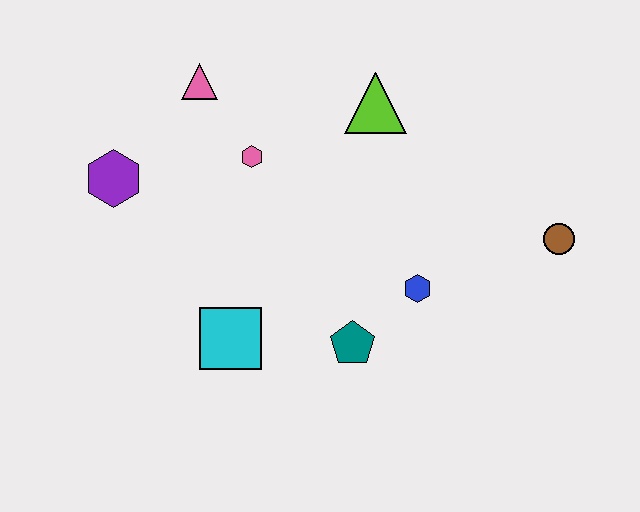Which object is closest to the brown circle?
The blue hexagon is closest to the brown circle.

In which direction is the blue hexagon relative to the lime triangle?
The blue hexagon is below the lime triangle.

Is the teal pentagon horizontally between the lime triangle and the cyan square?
Yes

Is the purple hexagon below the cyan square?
No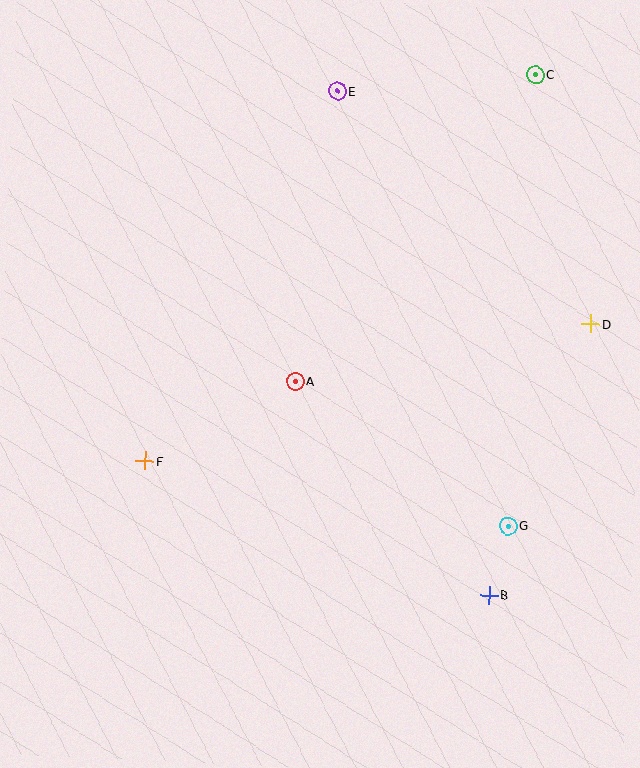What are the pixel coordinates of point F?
Point F is at (145, 461).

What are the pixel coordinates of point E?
Point E is at (337, 91).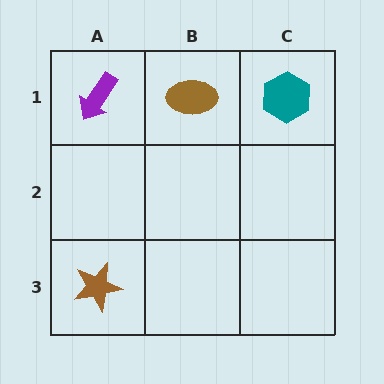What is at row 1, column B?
A brown ellipse.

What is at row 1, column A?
A purple arrow.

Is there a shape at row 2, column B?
No, that cell is empty.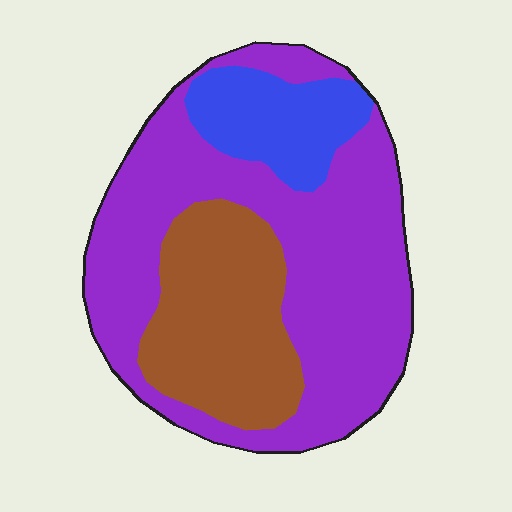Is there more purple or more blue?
Purple.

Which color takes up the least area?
Blue, at roughly 15%.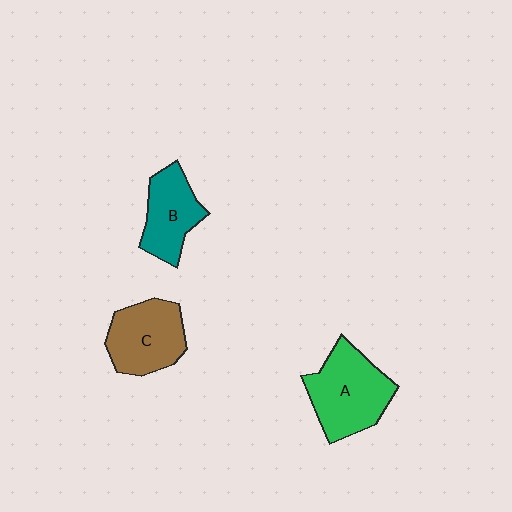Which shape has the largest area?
Shape A (green).